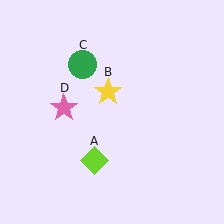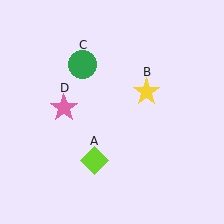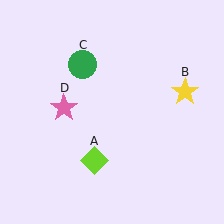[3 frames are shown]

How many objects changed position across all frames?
1 object changed position: yellow star (object B).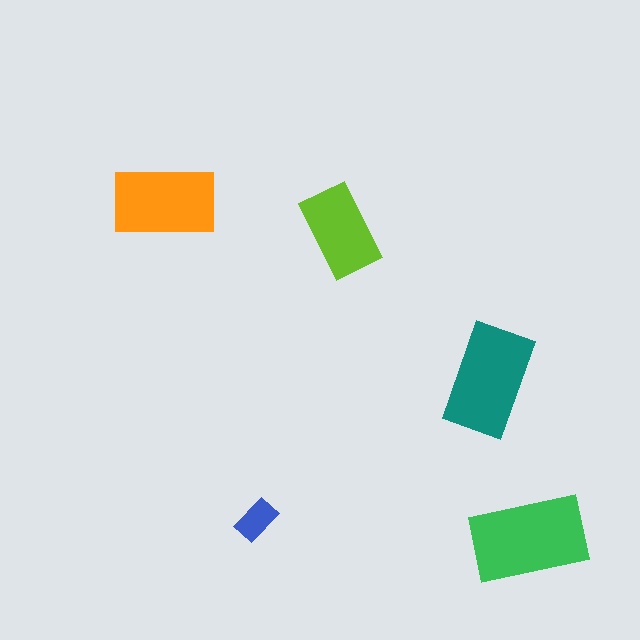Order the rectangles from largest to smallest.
the green one, the teal one, the orange one, the lime one, the blue one.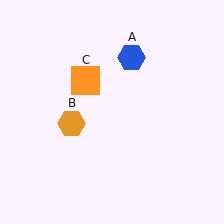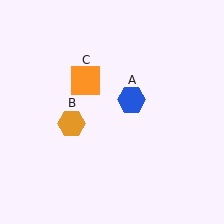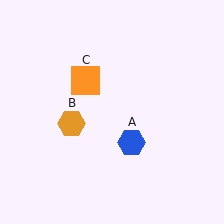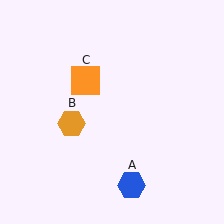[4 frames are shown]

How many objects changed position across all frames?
1 object changed position: blue hexagon (object A).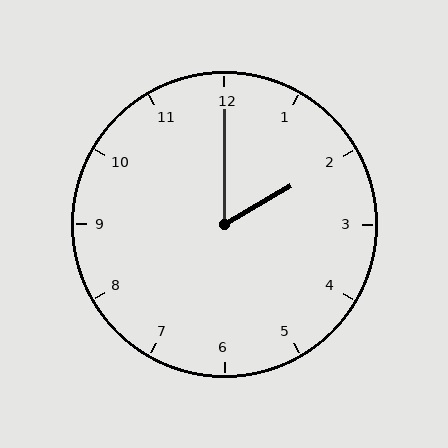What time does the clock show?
2:00.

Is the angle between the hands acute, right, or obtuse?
It is acute.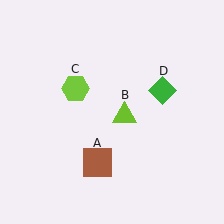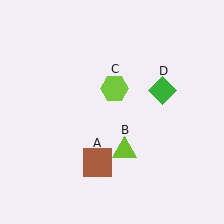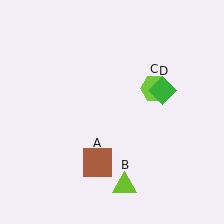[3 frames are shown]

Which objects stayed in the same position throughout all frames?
Brown square (object A) and green diamond (object D) remained stationary.